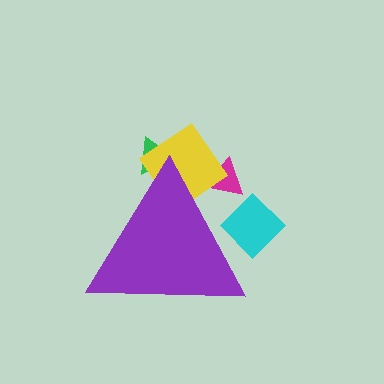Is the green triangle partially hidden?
Yes, the green triangle is partially hidden behind the purple triangle.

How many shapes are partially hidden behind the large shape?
4 shapes are partially hidden.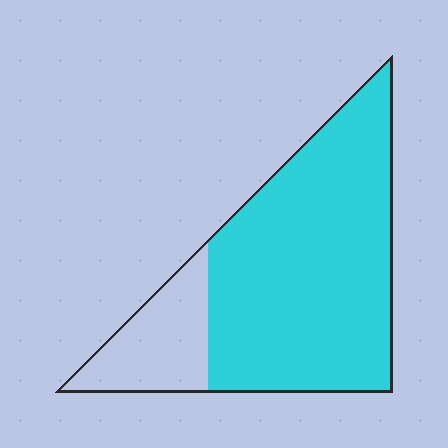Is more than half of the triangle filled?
Yes.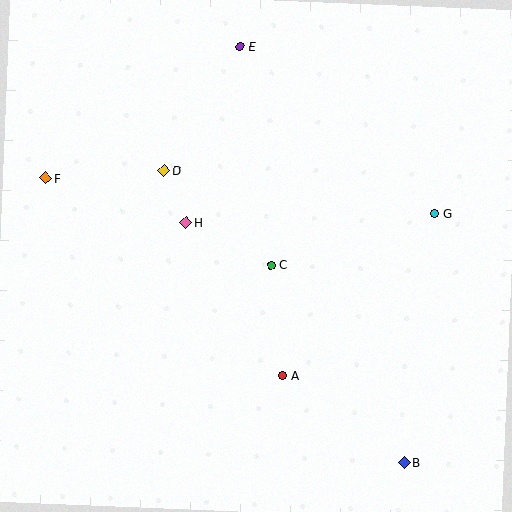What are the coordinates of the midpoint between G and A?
The midpoint between G and A is at (359, 295).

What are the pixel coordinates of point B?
Point B is at (404, 462).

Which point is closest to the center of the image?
Point C at (271, 265) is closest to the center.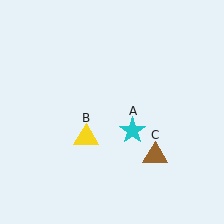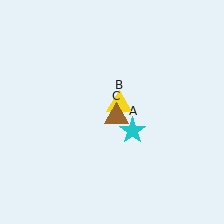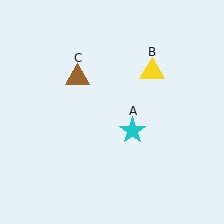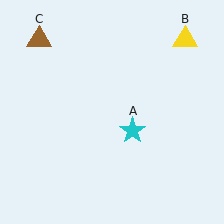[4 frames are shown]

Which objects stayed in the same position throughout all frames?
Cyan star (object A) remained stationary.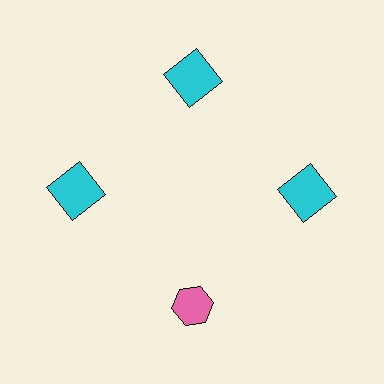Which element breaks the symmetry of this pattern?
The pink hexagon at roughly the 6 o'clock position breaks the symmetry. All other shapes are cyan squares.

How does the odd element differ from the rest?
It differs in both color (pink instead of cyan) and shape (hexagon instead of square).